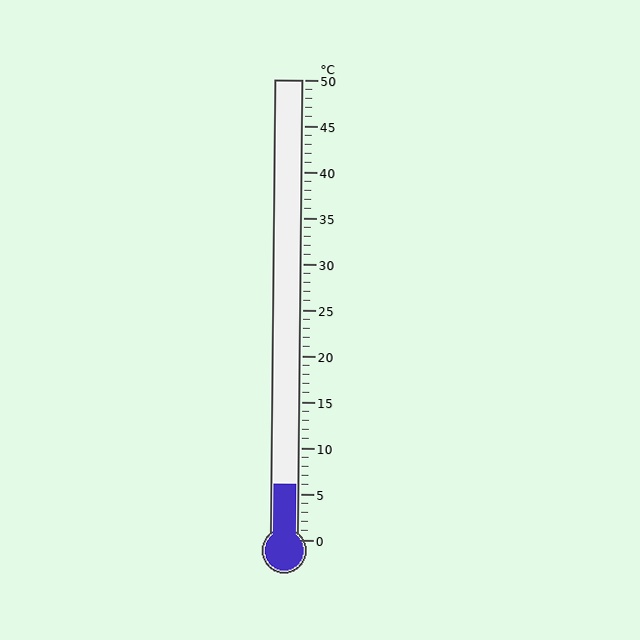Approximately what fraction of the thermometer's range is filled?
The thermometer is filled to approximately 10% of its range.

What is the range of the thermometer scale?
The thermometer scale ranges from 0°C to 50°C.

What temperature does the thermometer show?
The thermometer shows approximately 6°C.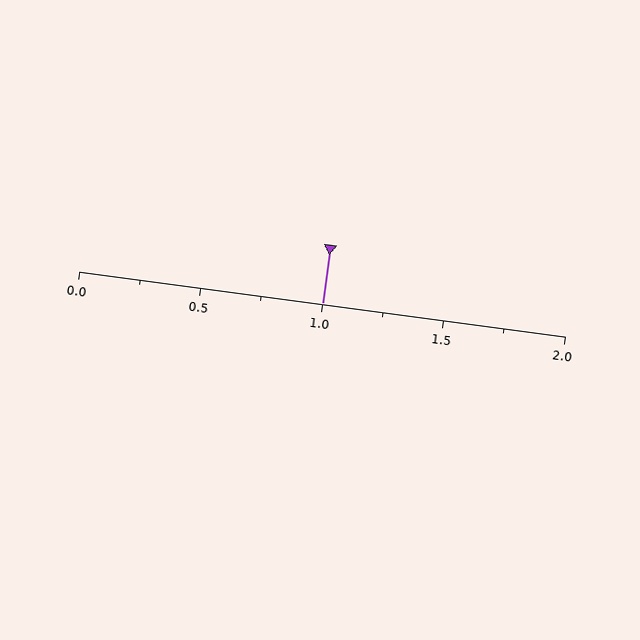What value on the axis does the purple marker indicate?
The marker indicates approximately 1.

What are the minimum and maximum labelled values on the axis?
The axis runs from 0.0 to 2.0.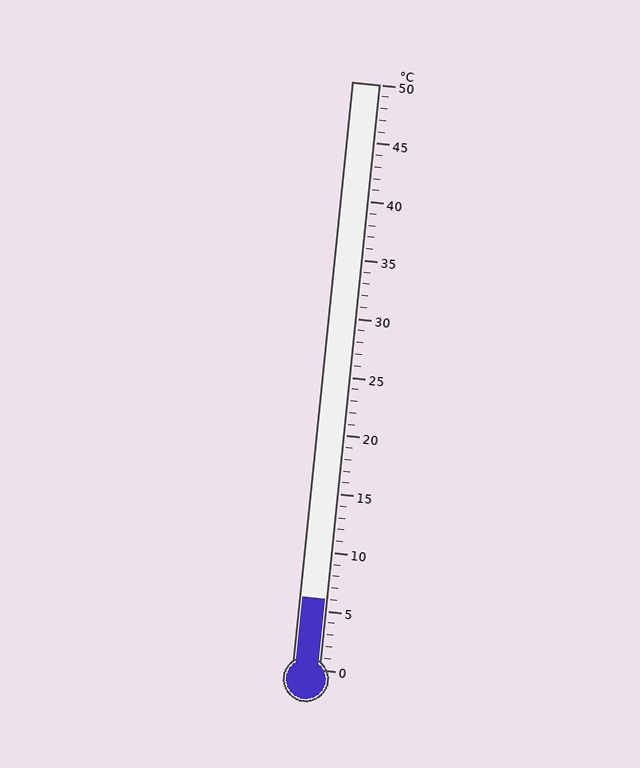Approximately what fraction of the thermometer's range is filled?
The thermometer is filled to approximately 10% of its range.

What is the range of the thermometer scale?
The thermometer scale ranges from 0°C to 50°C.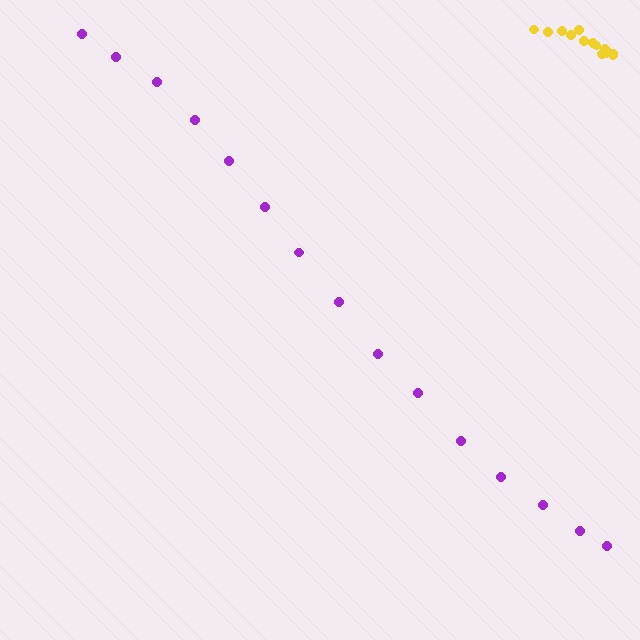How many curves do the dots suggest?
There are 2 distinct paths.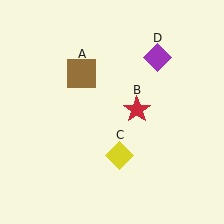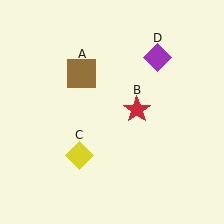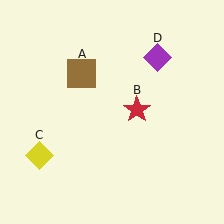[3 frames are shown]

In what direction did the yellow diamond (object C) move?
The yellow diamond (object C) moved left.